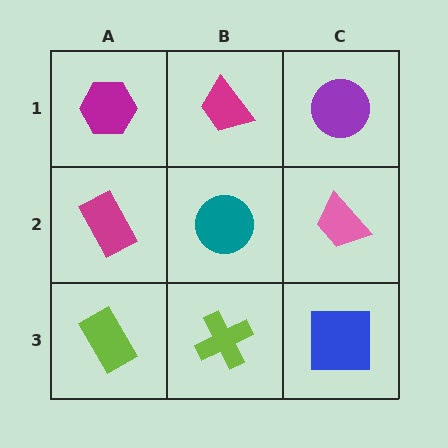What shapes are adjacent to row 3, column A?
A magenta rectangle (row 2, column A), a lime cross (row 3, column B).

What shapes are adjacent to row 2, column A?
A magenta hexagon (row 1, column A), a lime rectangle (row 3, column A), a teal circle (row 2, column B).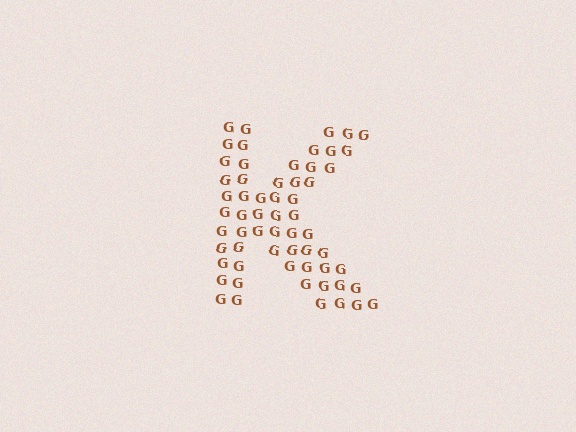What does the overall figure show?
The overall figure shows the letter K.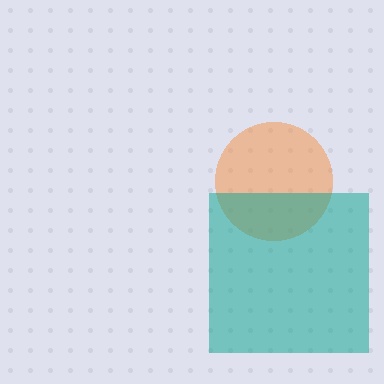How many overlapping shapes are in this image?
There are 2 overlapping shapes in the image.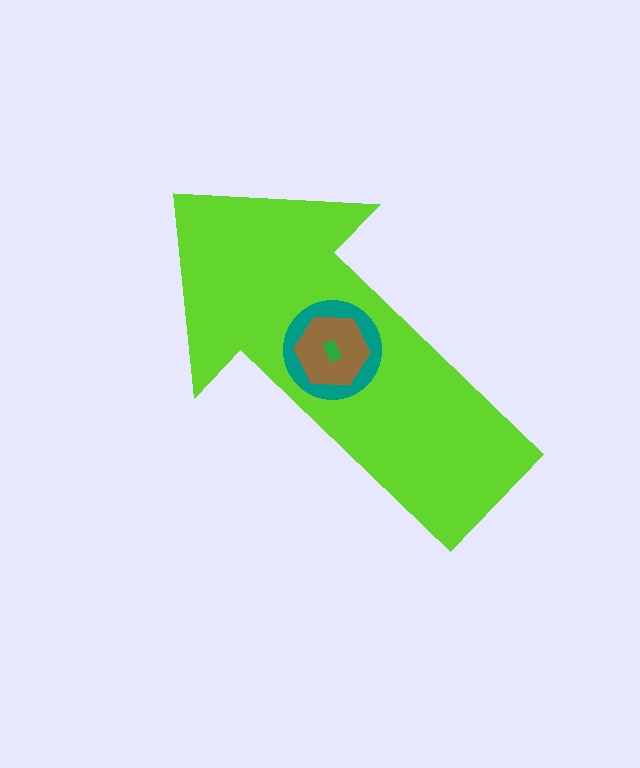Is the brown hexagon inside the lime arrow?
Yes.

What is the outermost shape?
The lime arrow.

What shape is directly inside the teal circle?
The brown hexagon.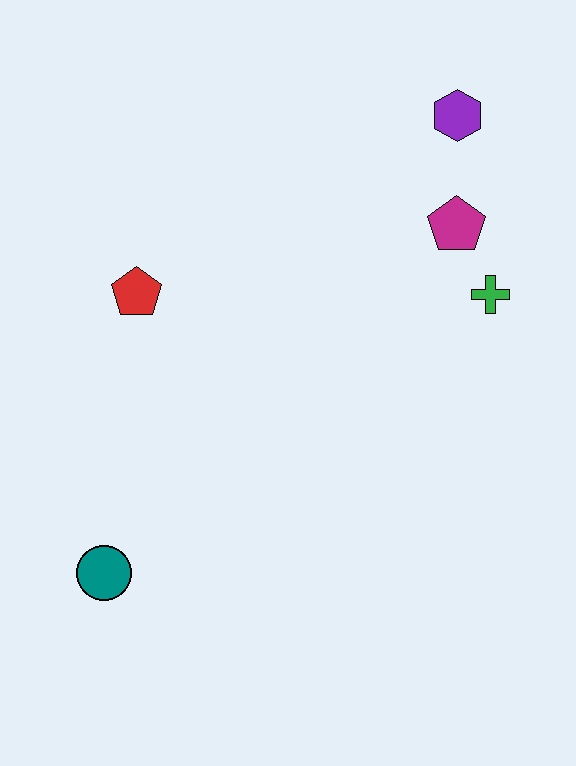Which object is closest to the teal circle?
The red pentagon is closest to the teal circle.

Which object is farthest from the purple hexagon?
The teal circle is farthest from the purple hexagon.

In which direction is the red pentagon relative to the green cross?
The red pentagon is to the left of the green cross.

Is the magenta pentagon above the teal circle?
Yes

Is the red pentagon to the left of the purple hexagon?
Yes